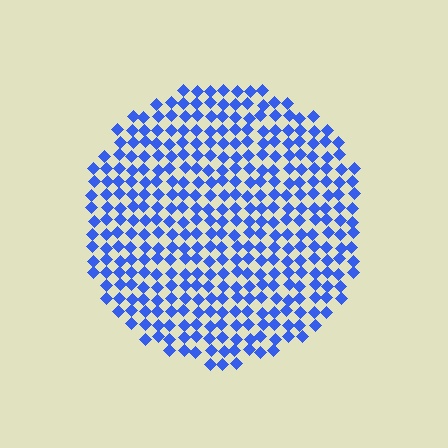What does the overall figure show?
The overall figure shows a circle.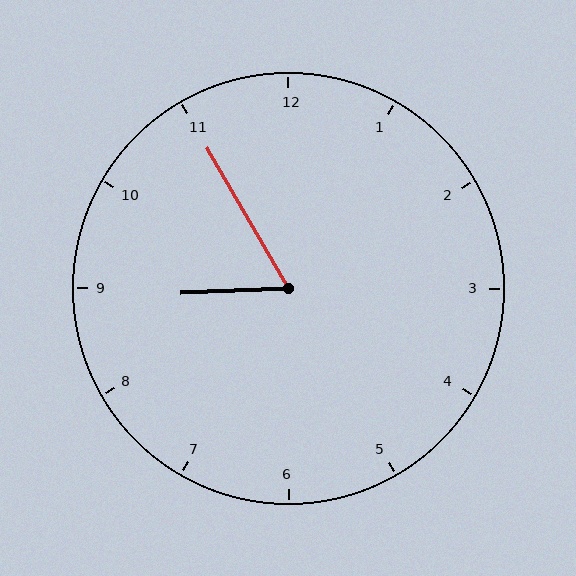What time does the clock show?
8:55.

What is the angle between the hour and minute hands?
Approximately 62 degrees.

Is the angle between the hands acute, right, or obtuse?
It is acute.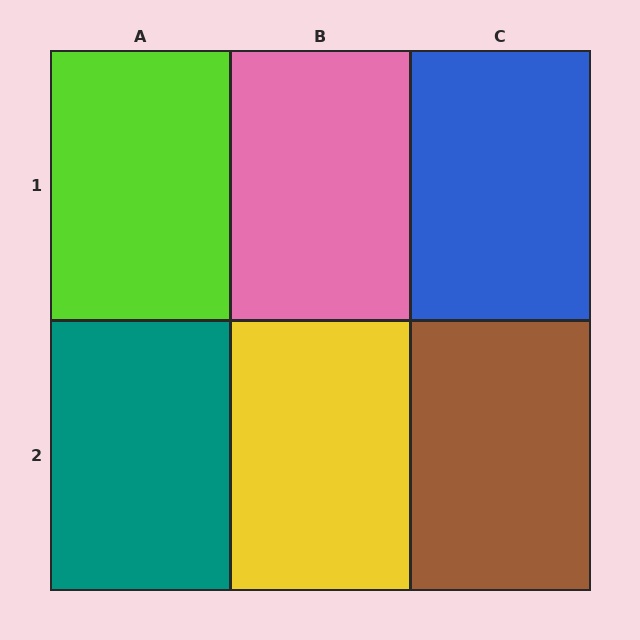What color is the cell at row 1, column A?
Lime.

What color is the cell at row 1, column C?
Blue.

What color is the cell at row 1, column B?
Pink.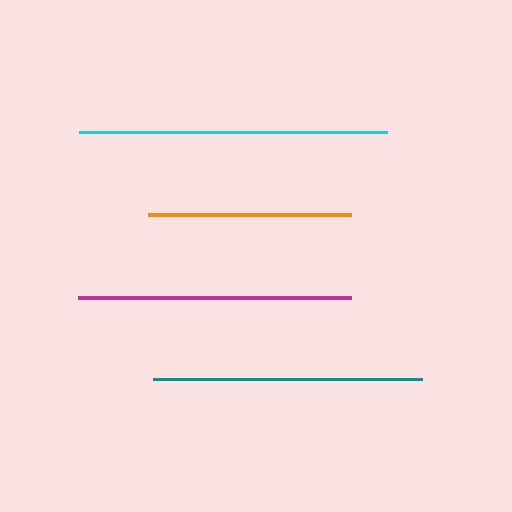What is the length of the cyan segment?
The cyan segment is approximately 308 pixels long.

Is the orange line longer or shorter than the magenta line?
The magenta line is longer than the orange line.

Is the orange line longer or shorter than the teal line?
The teal line is longer than the orange line.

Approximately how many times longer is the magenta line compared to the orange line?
The magenta line is approximately 1.3 times the length of the orange line.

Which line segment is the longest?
The cyan line is the longest at approximately 308 pixels.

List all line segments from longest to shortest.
From longest to shortest: cyan, magenta, teal, orange.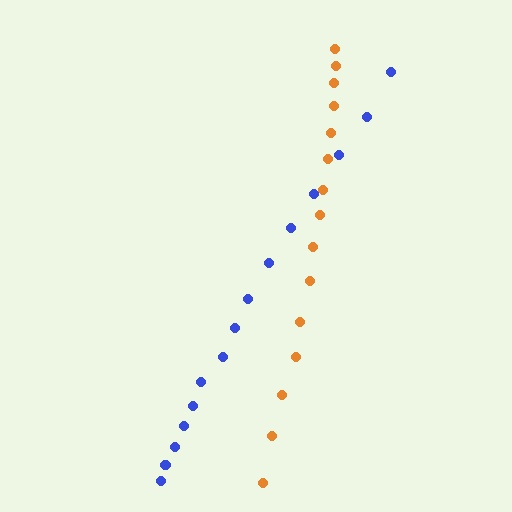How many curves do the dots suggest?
There are 2 distinct paths.